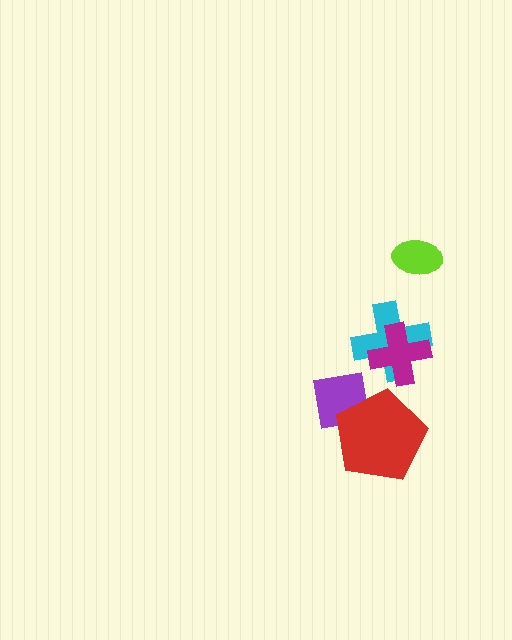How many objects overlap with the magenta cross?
1 object overlaps with the magenta cross.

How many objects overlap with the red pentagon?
1 object overlaps with the red pentagon.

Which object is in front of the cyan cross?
The magenta cross is in front of the cyan cross.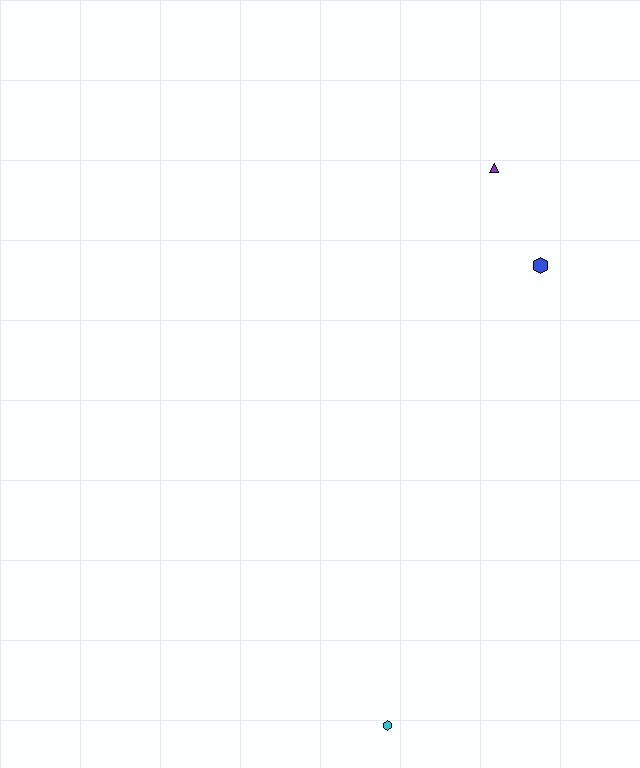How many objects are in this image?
There are 3 objects.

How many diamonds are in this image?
There are no diamonds.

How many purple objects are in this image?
There is 1 purple object.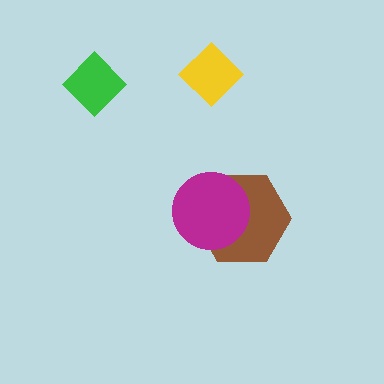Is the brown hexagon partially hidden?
Yes, it is partially covered by another shape.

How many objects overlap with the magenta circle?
1 object overlaps with the magenta circle.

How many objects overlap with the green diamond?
0 objects overlap with the green diamond.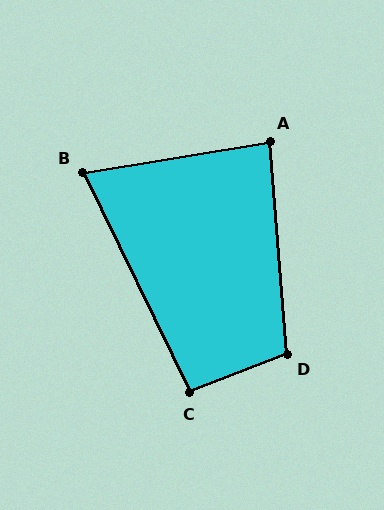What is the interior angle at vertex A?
Approximately 85 degrees (approximately right).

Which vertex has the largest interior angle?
D, at approximately 107 degrees.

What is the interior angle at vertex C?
Approximately 95 degrees (approximately right).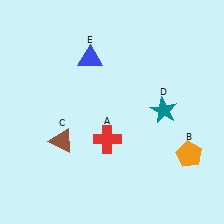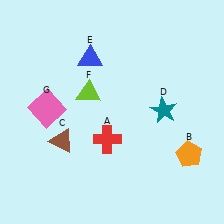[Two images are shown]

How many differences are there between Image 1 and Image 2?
There are 2 differences between the two images.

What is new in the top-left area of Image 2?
A lime triangle (F) was added in the top-left area of Image 2.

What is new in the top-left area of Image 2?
A pink square (G) was added in the top-left area of Image 2.